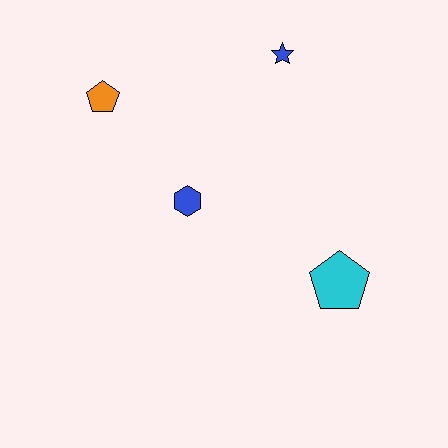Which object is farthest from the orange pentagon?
The cyan pentagon is farthest from the orange pentagon.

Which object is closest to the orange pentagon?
The blue hexagon is closest to the orange pentagon.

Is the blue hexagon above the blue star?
No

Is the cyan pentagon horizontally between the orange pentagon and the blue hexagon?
No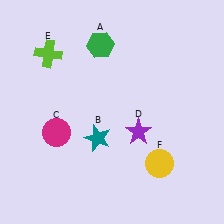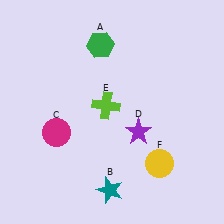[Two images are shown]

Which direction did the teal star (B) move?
The teal star (B) moved down.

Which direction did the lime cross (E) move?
The lime cross (E) moved right.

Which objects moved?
The objects that moved are: the teal star (B), the lime cross (E).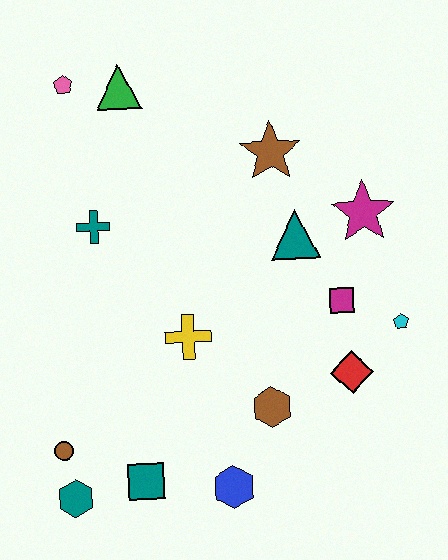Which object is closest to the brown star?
The teal triangle is closest to the brown star.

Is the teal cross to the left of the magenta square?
Yes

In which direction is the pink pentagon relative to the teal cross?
The pink pentagon is above the teal cross.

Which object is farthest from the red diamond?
The pink pentagon is farthest from the red diamond.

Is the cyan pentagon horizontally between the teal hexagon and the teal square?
No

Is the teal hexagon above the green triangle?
No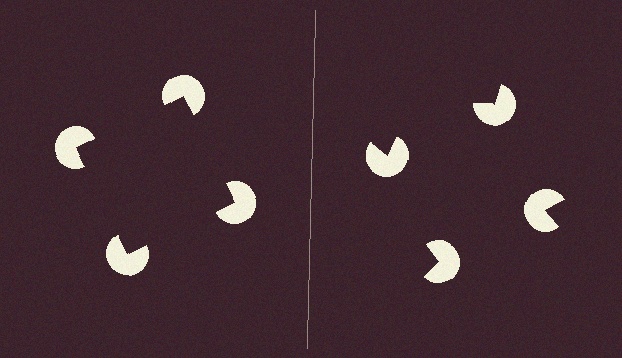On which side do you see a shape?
An illusory square appears on the left side. On the right side the wedge cuts are rotated, so no coherent shape forms.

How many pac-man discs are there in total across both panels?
8 — 4 on each side.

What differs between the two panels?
The pac-man discs are positioned identically on both sides; only the wedge orientations differ. On the left they align to a square; on the right they are misaligned.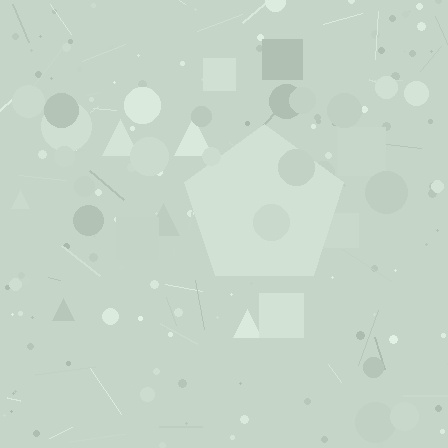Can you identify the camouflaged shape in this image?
The camouflaged shape is a pentagon.